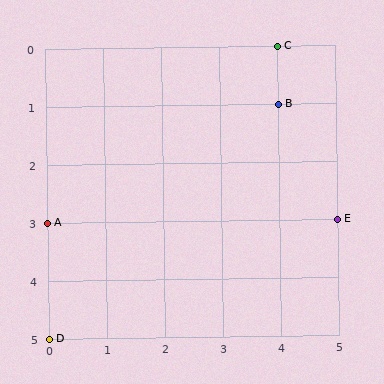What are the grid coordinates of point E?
Point E is at grid coordinates (5, 3).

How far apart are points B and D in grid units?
Points B and D are 4 columns and 4 rows apart (about 5.7 grid units diagonally).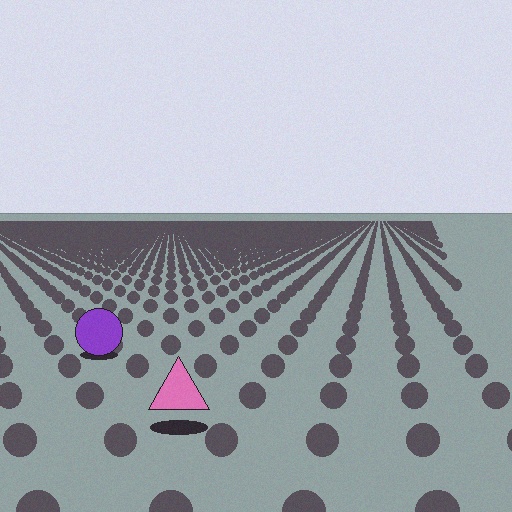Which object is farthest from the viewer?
The purple circle is farthest from the viewer. It appears smaller and the ground texture around it is denser.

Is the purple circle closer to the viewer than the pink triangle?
No. The pink triangle is closer — you can tell from the texture gradient: the ground texture is coarser near it.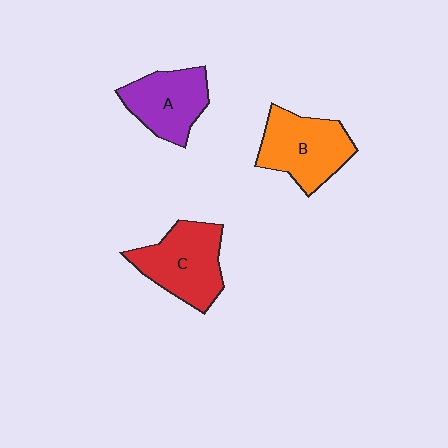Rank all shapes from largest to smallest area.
From largest to smallest: C (red), B (orange), A (purple).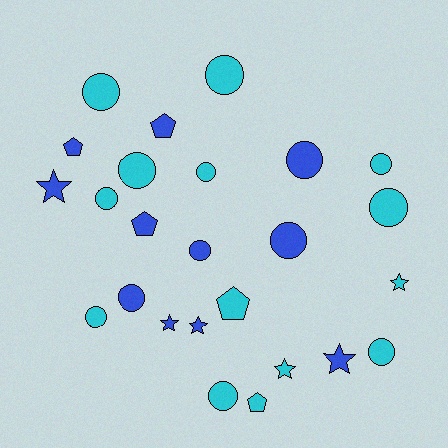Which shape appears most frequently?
Circle, with 14 objects.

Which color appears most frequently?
Cyan, with 14 objects.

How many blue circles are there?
There are 4 blue circles.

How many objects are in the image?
There are 25 objects.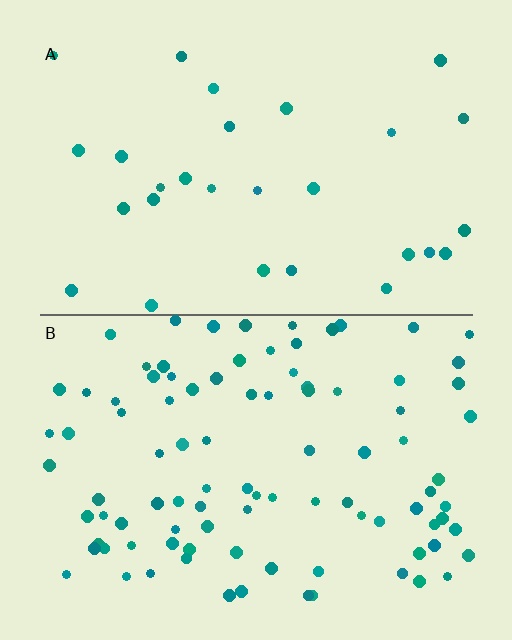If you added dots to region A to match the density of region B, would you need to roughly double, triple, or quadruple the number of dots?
Approximately triple.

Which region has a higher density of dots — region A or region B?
B (the bottom).